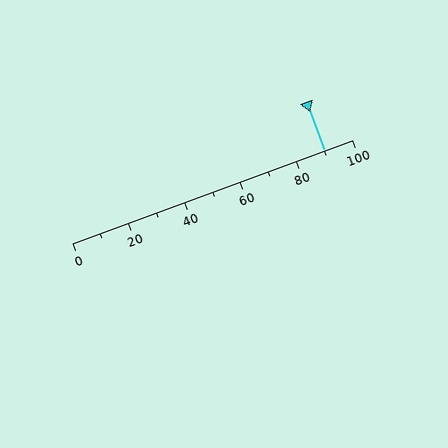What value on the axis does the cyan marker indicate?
The marker indicates approximately 90.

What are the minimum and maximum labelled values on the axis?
The axis runs from 0 to 100.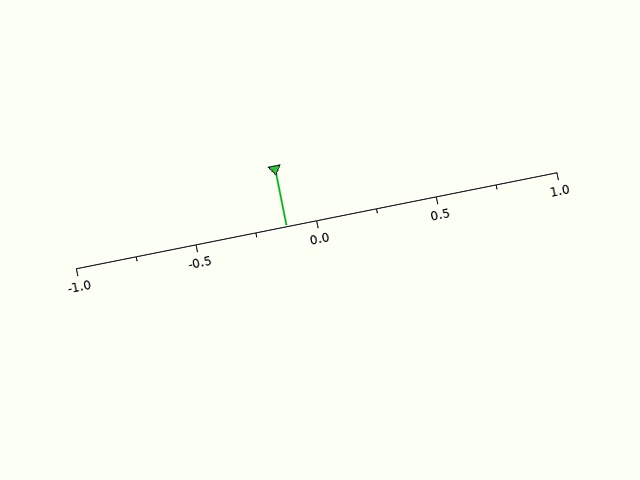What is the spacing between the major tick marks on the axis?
The major ticks are spaced 0.5 apart.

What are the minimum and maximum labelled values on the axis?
The axis runs from -1.0 to 1.0.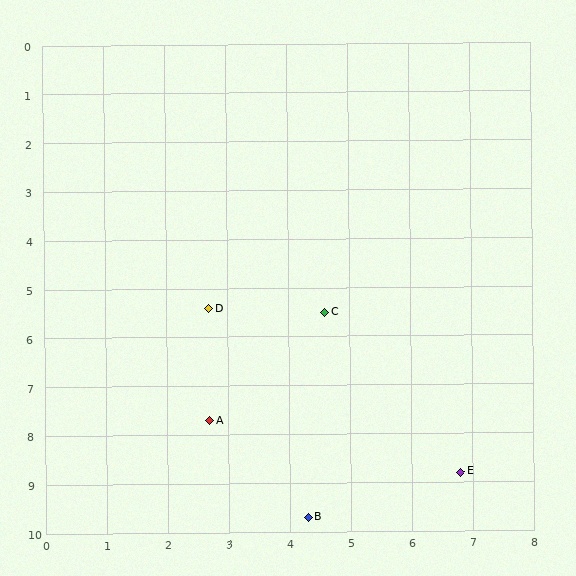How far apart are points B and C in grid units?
Points B and C are about 4.2 grid units apart.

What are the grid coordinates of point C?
Point C is at approximately (4.6, 5.5).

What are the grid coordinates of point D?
Point D is at approximately (2.7, 5.4).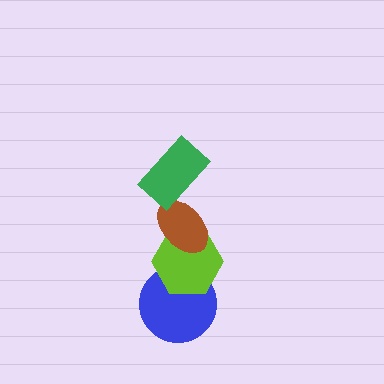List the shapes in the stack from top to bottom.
From top to bottom: the green rectangle, the brown ellipse, the lime hexagon, the blue circle.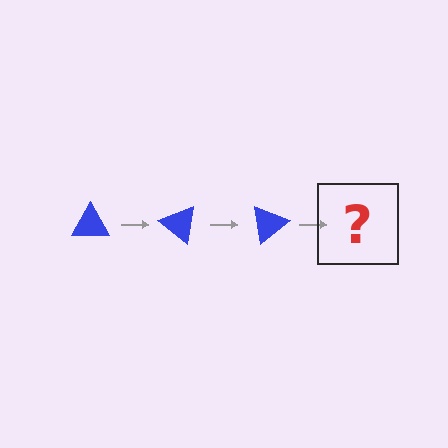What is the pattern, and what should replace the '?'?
The pattern is that the triangle rotates 40 degrees each step. The '?' should be a blue triangle rotated 120 degrees.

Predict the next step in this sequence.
The next step is a blue triangle rotated 120 degrees.